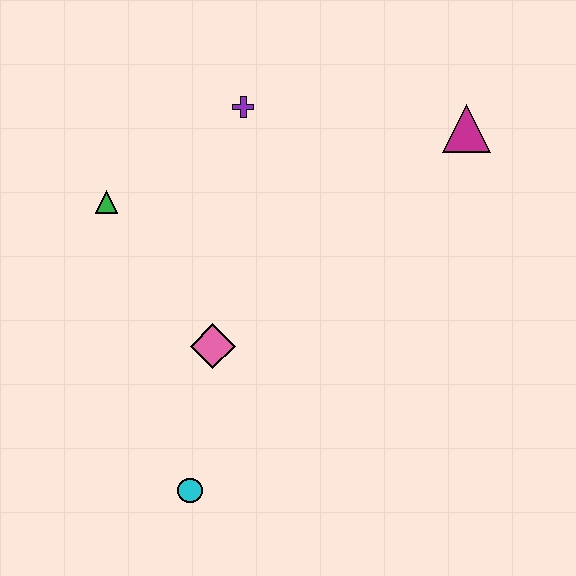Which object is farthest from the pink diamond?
The magenta triangle is farthest from the pink diamond.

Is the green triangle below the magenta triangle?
Yes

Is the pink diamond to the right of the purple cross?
No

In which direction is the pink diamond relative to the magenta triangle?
The pink diamond is to the left of the magenta triangle.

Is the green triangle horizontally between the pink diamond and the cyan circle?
No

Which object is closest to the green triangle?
The purple cross is closest to the green triangle.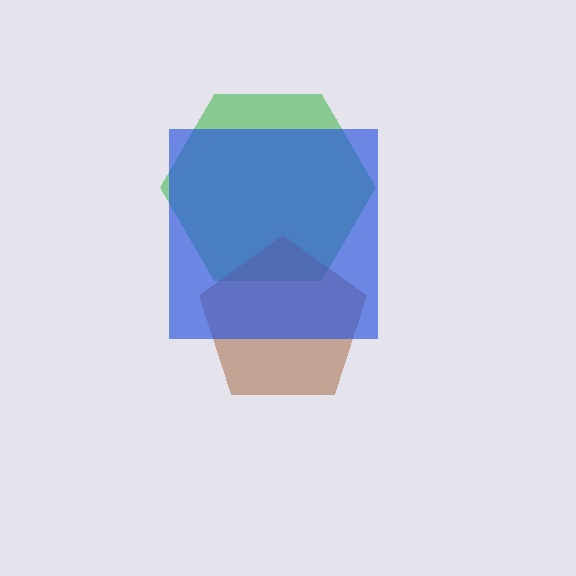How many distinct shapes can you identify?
There are 3 distinct shapes: a green hexagon, a brown pentagon, a blue square.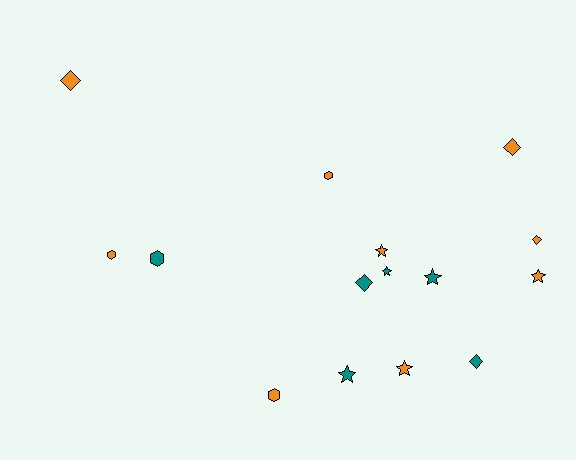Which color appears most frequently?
Orange, with 9 objects.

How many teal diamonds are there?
There are 2 teal diamonds.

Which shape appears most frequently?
Star, with 6 objects.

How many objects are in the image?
There are 15 objects.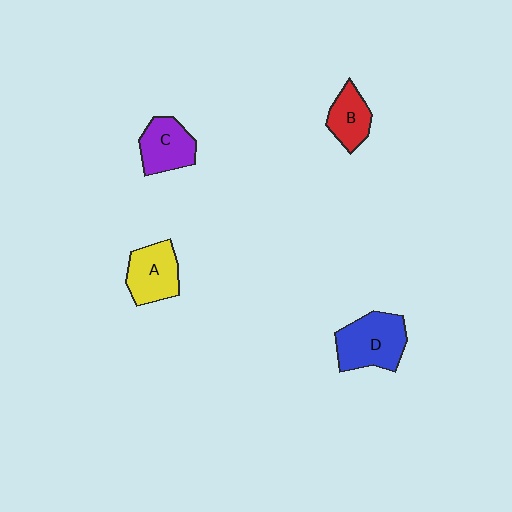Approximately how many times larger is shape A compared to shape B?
Approximately 1.3 times.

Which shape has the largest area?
Shape D (blue).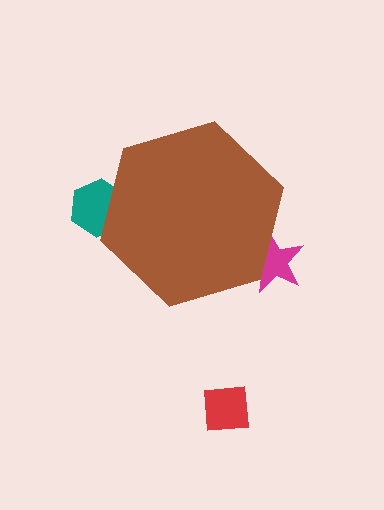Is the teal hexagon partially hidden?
Yes, the teal hexagon is partially hidden behind the brown hexagon.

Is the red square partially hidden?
No, the red square is fully visible.